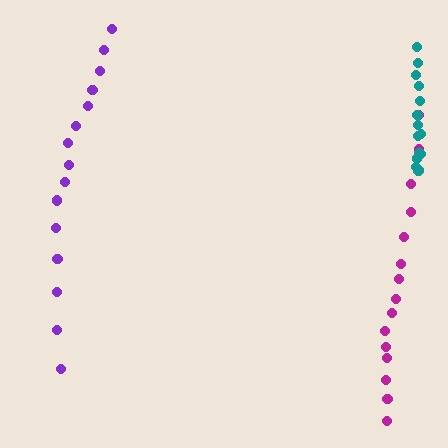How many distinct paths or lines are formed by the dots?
There are 3 distinct paths.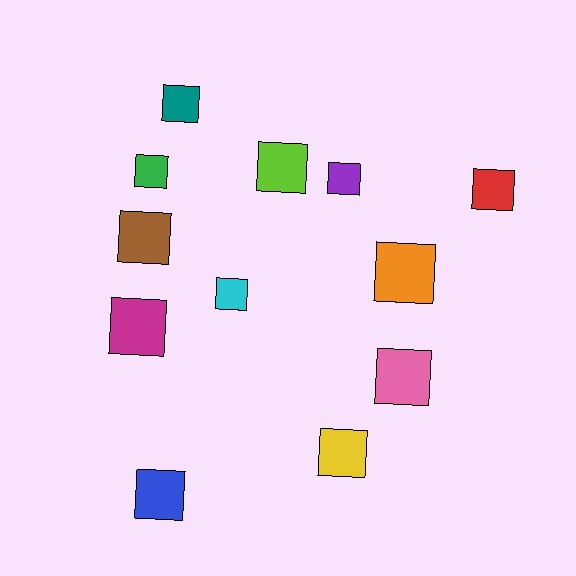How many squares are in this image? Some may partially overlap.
There are 12 squares.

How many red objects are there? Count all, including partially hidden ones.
There is 1 red object.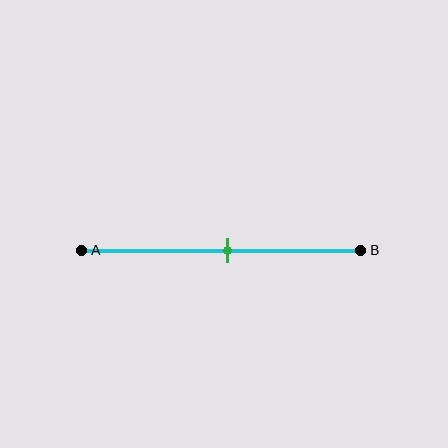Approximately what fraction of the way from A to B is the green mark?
The green mark is approximately 50% of the way from A to B.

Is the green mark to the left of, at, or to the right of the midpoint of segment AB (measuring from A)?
The green mark is approximately at the midpoint of segment AB.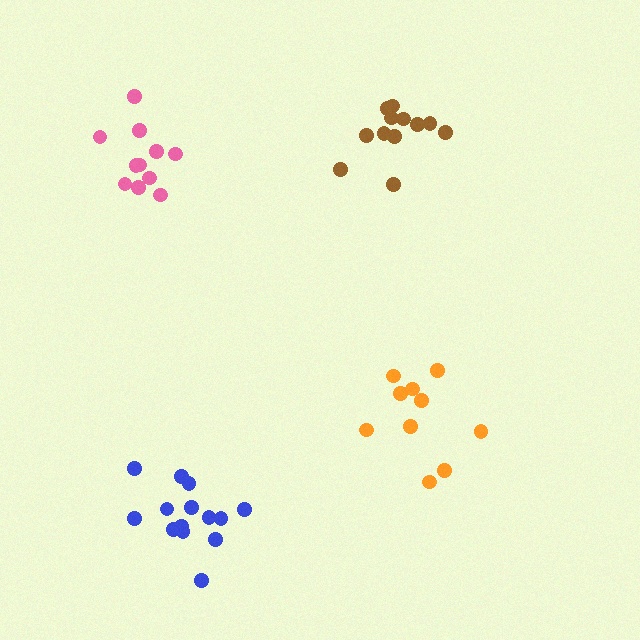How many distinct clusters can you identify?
There are 4 distinct clusters.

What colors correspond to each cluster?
The clusters are colored: orange, blue, pink, brown.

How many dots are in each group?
Group 1: 10 dots, Group 2: 14 dots, Group 3: 11 dots, Group 4: 12 dots (47 total).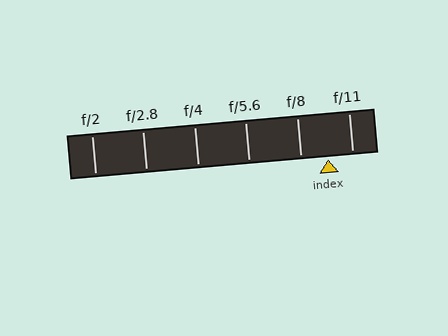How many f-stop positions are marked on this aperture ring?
There are 6 f-stop positions marked.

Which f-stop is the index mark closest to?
The index mark is closest to f/11.